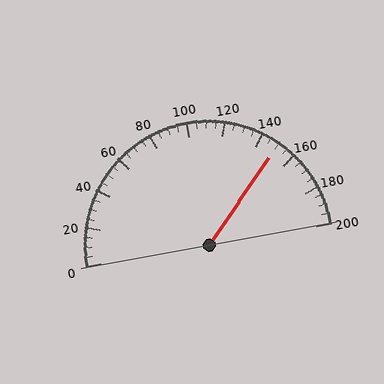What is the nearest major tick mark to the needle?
The nearest major tick mark is 160.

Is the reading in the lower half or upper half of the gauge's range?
The reading is in the upper half of the range (0 to 200).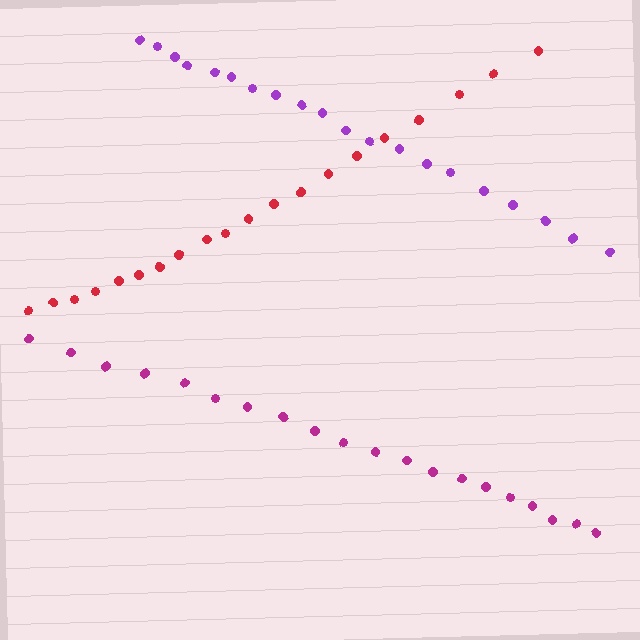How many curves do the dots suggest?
There are 3 distinct paths.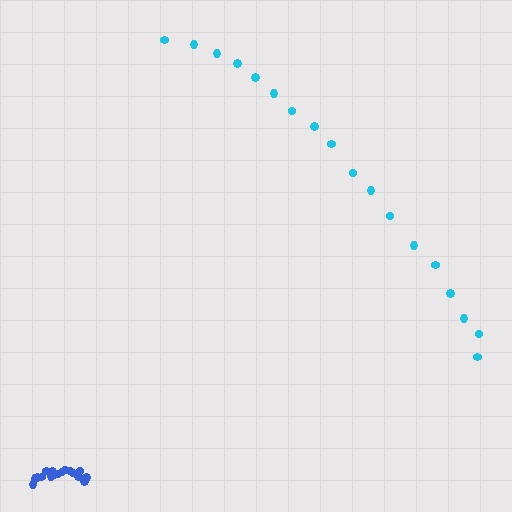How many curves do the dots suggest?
There are 2 distinct paths.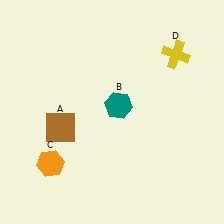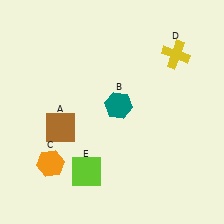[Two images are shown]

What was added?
A lime square (E) was added in Image 2.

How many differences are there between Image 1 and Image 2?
There is 1 difference between the two images.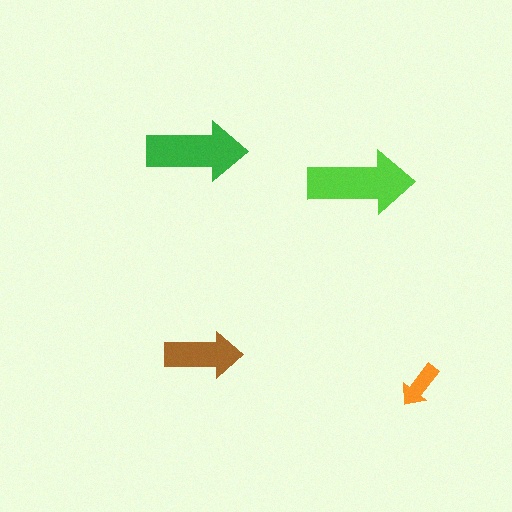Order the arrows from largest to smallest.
the lime one, the green one, the brown one, the orange one.